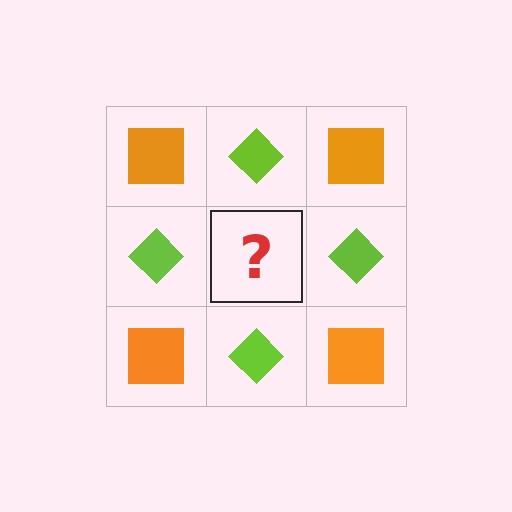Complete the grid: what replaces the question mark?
The question mark should be replaced with an orange square.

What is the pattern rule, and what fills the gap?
The rule is that it alternates orange square and lime diamond in a checkerboard pattern. The gap should be filled with an orange square.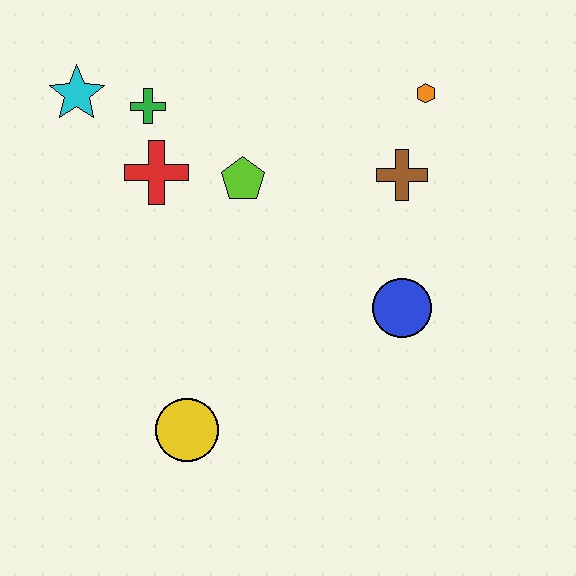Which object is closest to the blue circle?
The brown cross is closest to the blue circle.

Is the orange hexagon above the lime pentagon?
Yes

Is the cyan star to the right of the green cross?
No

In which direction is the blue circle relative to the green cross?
The blue circle is to the right of the green cross.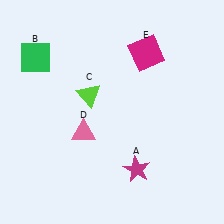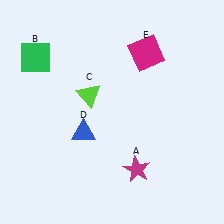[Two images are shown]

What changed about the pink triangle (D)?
In Image 1, D is pink. In Image 2, it changed to blue.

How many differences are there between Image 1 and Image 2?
There is 1 difference between the two images.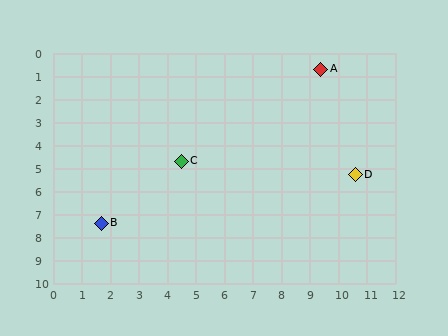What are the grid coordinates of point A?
Point A is at approximately (9.4, 0.7).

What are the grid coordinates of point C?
Point C is at approximately (4.5, 4.7).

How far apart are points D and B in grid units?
Points D and B are about 9.1 grid units apart.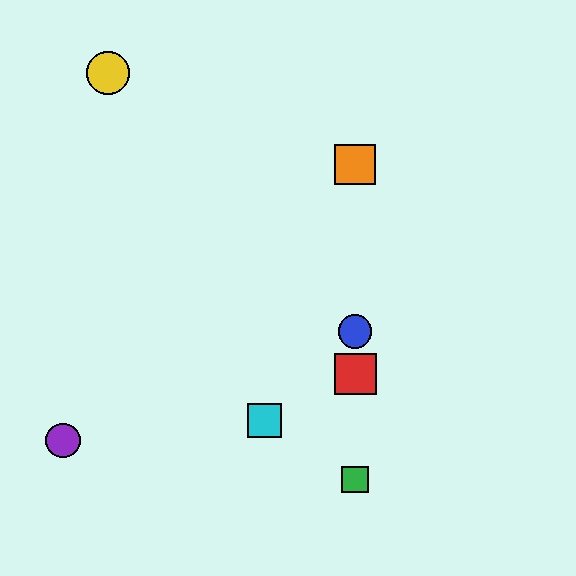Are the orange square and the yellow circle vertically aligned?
No, the orange square is at x≈355 and the yellow circle is at x≈108.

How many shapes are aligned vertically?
4 shapes (the red square, the blue circle, the green square, the orange square) are aligned vertically.